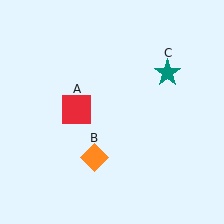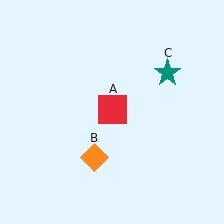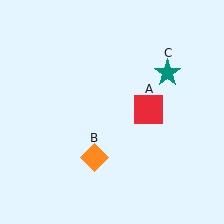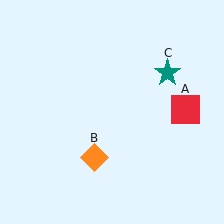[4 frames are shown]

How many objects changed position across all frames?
1 object changed position: red square (object A).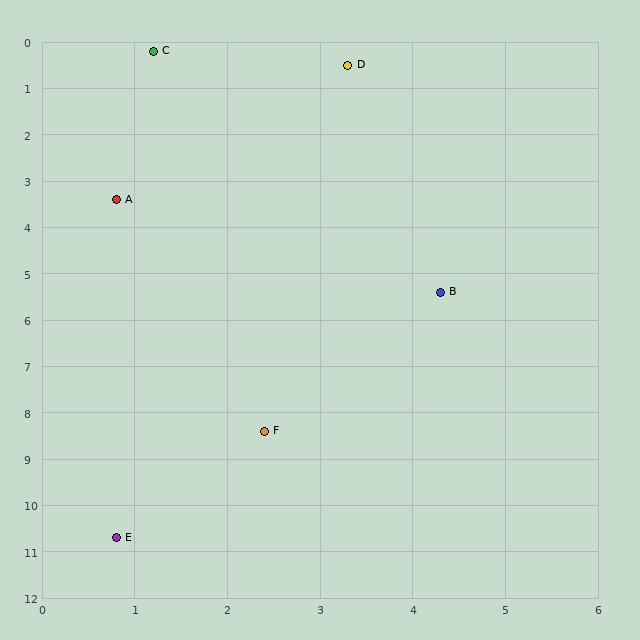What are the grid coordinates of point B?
Point B is at approximately (4.3, 5.4).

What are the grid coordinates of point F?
Point F is at approximately (2.4, 8.4).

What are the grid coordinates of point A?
Point A is at approximately (0.8, 3.4).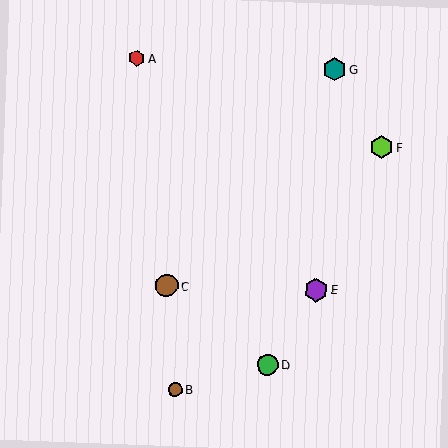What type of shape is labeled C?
Shape C is a brown circle.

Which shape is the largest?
The purple hexagon (labeled E) is the largest.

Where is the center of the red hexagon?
The center of the red hexagon is at (137, 58).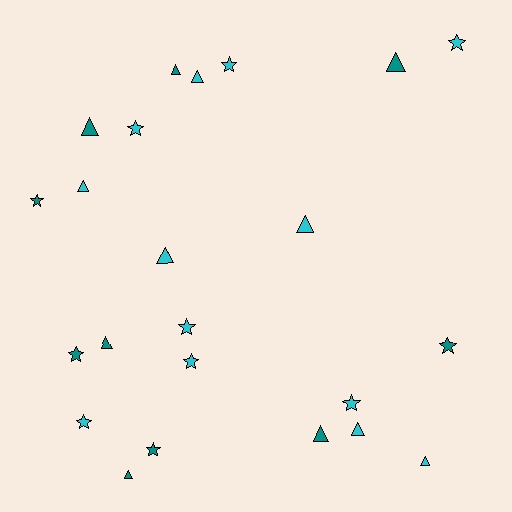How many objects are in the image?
There are 23 objects.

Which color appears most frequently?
Cyan, with 13 objects.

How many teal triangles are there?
There are 6 teal triangles.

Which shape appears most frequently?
Triangle, with 12 objects.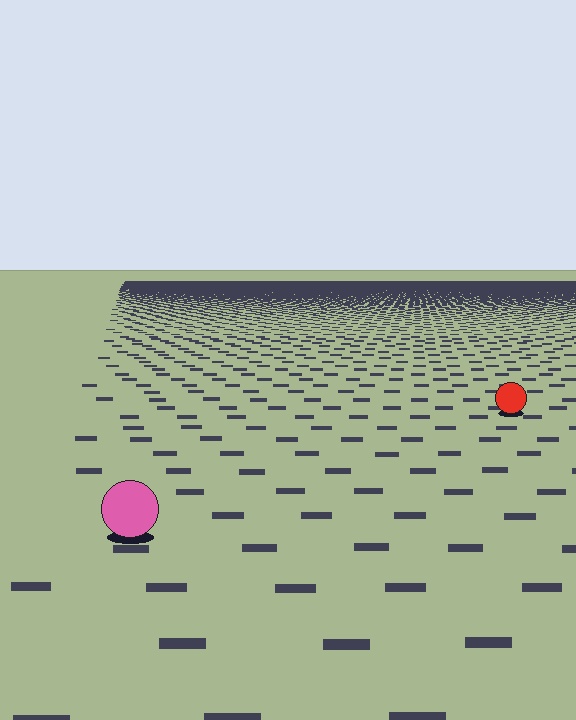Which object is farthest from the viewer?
The red circle is farthest from the viewer. It appears smaller and the ground texture around it is denser.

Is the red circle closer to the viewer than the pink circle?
No. The pink circle is closer — you can tell from the texture gradient: the ground texture is coarser near it.